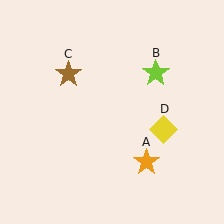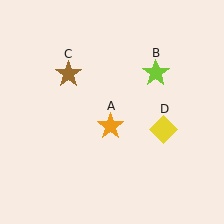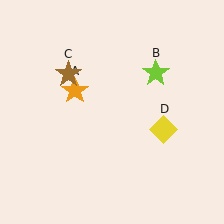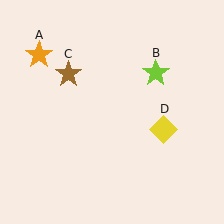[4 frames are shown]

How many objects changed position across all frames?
1 object changed position: orange star (object A).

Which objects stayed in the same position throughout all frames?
Lime star (object B) and brown star (object C) and yellow diamond (object D) remained stationary.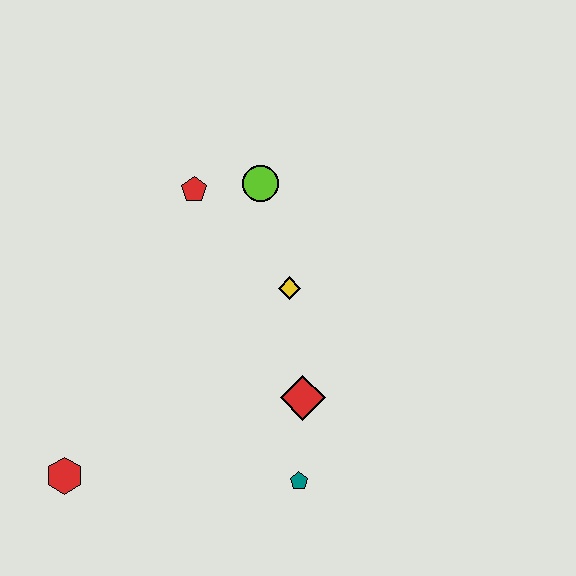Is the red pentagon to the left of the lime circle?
Yes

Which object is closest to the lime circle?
The red pentagon is closest to the lime circle.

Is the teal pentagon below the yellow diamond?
Yes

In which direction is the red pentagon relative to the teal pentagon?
The red pentagon is above the teal pentagon.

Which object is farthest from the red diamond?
The red hexagon is farthest from the red diamond.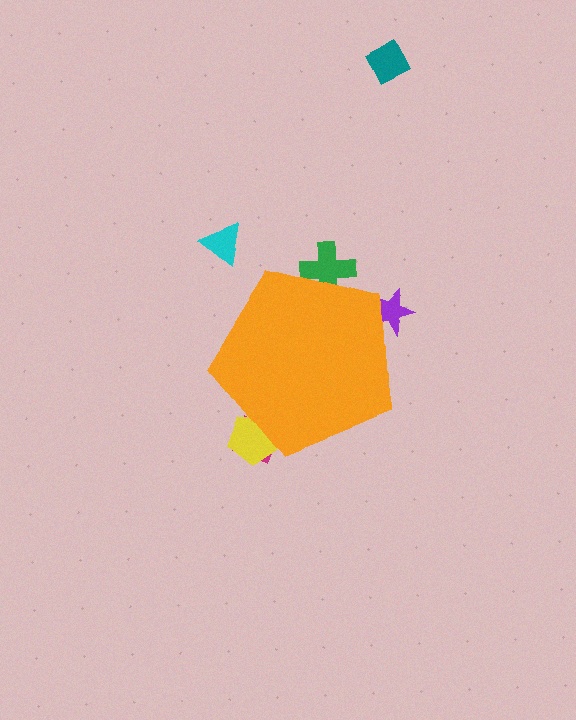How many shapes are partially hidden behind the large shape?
4 shapes are partially hidden.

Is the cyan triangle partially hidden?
No, the cyan triangle is fully visible.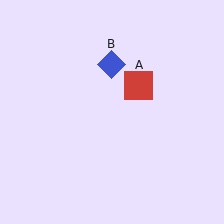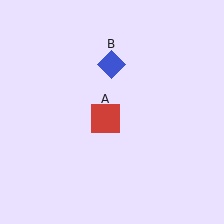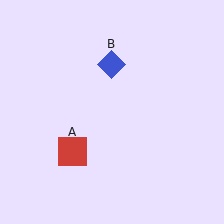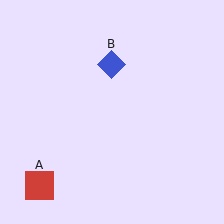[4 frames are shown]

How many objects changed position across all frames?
1 object changed position: red square (object A).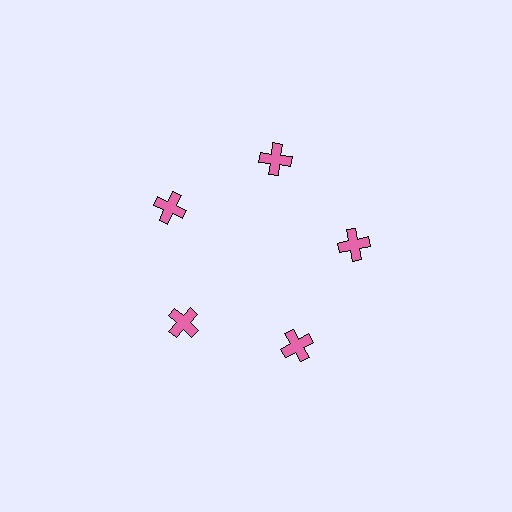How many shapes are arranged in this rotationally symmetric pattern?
There are 5 shapes, arranged in 5 groups of 1.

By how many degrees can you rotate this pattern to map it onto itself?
The pattern maps onto itself every 72 degrees of rotation.